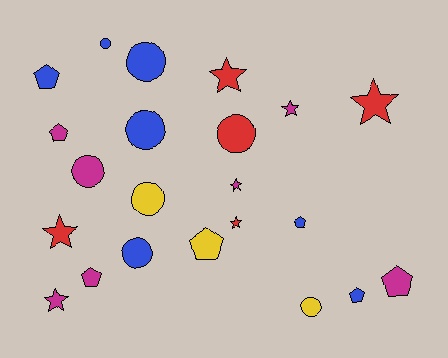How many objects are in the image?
There are 22 objects.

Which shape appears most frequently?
Circle, with 8 objects.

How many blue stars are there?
There are no blue stars.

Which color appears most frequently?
Blue, with 7 objects.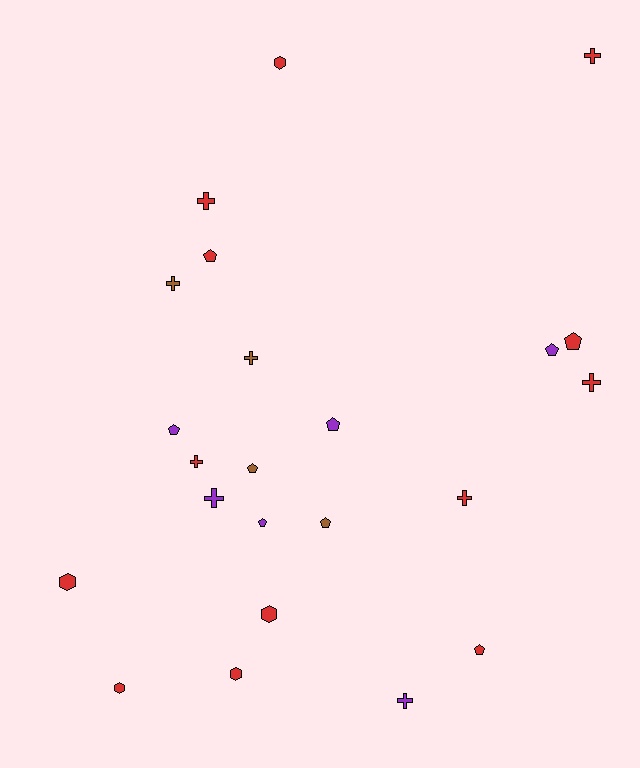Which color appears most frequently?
Red, with 13 objects.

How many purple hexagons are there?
There are no purple hexagons.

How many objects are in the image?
There are 23 objects.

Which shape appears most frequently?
Cross, with 9 objects.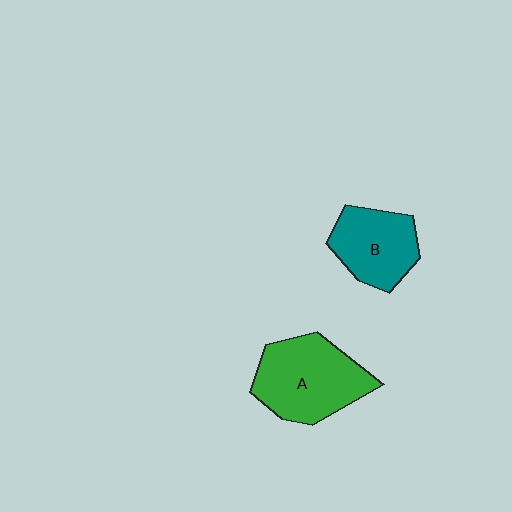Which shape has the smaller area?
Shape B (teal).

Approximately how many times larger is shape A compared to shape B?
Approximately 1.4 times.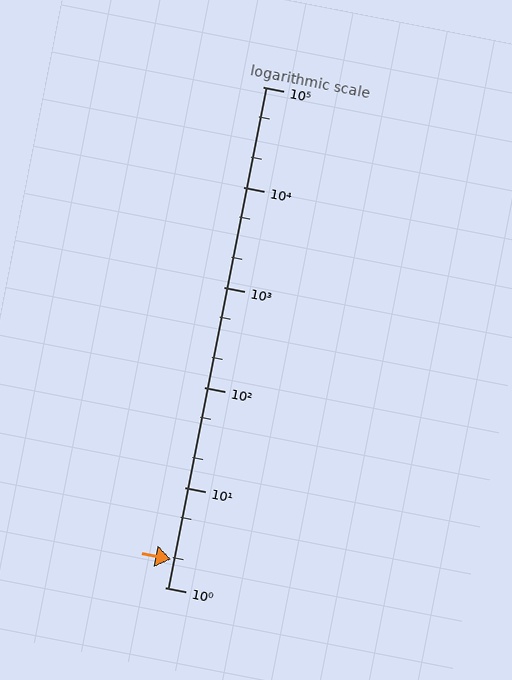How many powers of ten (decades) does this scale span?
The scale spans 5 decades, from 1 to 100000.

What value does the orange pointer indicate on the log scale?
The pointer indicates approximately 1.9.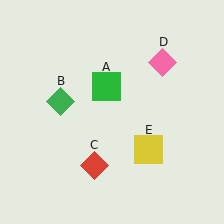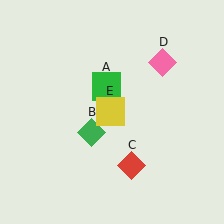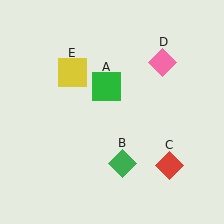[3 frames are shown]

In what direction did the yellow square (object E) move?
The yellow square (object E) moved up and to the left.